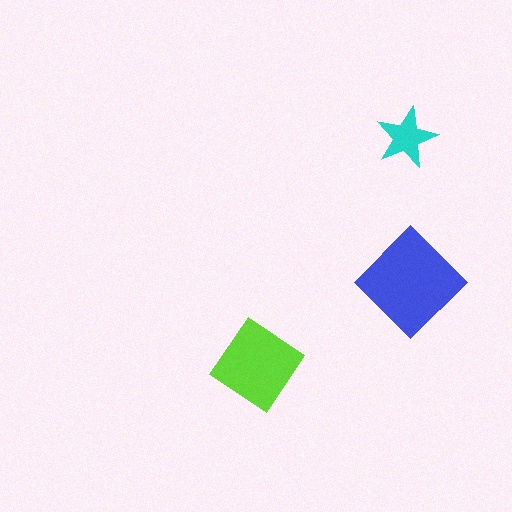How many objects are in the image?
There are 3 objects in the image.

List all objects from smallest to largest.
The cyan star, the lime diamond, the blue diamond.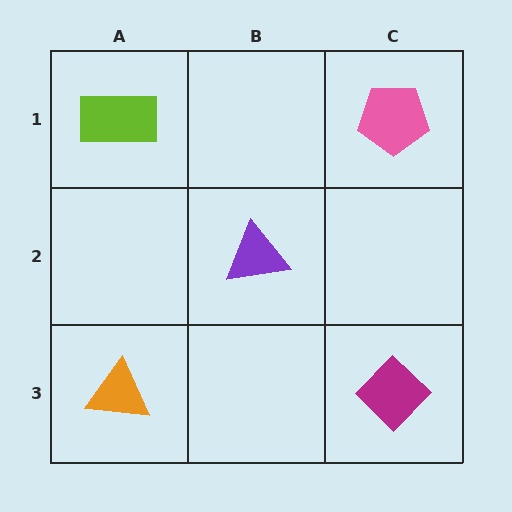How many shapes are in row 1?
2 shapes.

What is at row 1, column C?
A pink pentagon.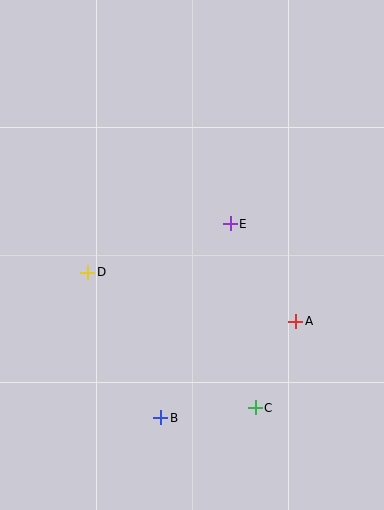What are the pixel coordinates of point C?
Point C is at (255, 408).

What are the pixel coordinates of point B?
Point B is at (161, 418).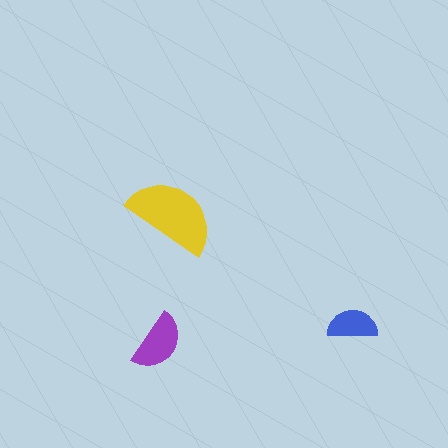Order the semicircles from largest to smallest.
the yellow one, the purple one, the blue one.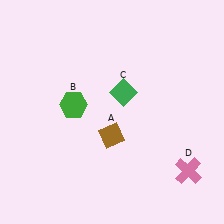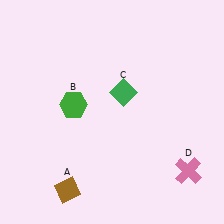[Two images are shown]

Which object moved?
The brown diamond (A) moved down.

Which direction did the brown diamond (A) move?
The brown diamond (A) moved down.